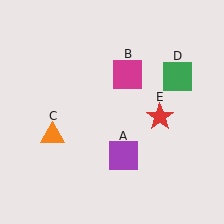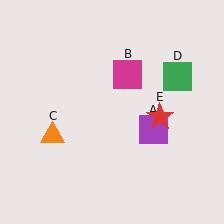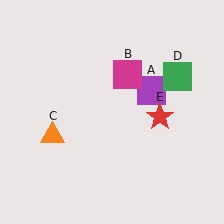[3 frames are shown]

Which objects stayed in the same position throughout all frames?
Magenta square (object B) and orange triangle (object C) and green square (object D) and red star (object E) remained stationary.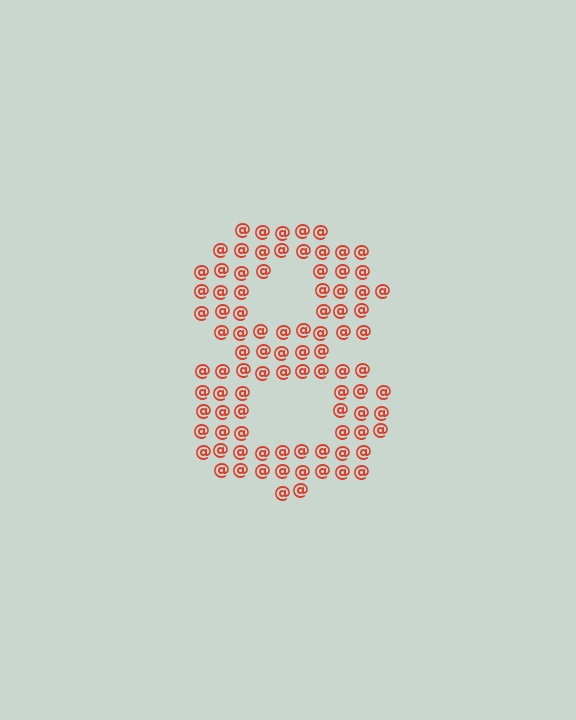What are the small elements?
The small elements are at signs.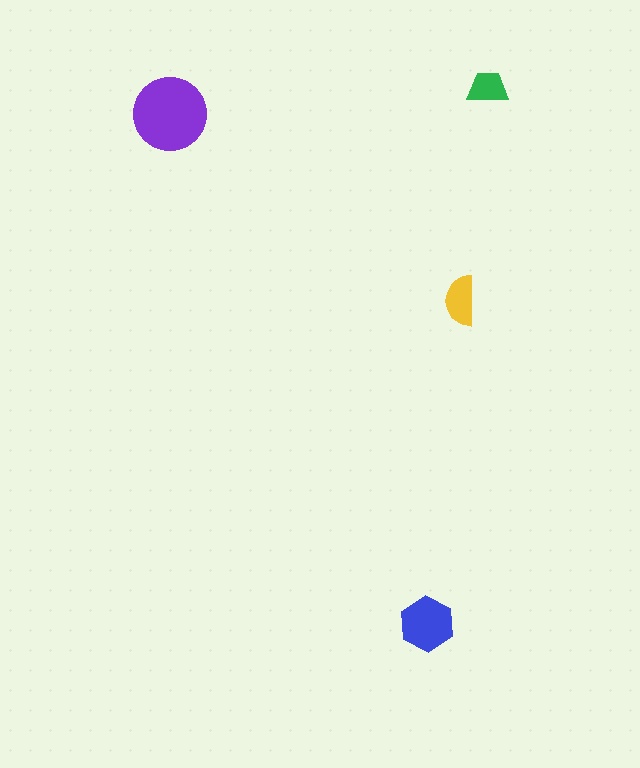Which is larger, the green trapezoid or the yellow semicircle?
The yellow semicircle.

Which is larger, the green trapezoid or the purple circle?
The purple circle.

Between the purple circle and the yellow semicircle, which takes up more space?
The purple circle.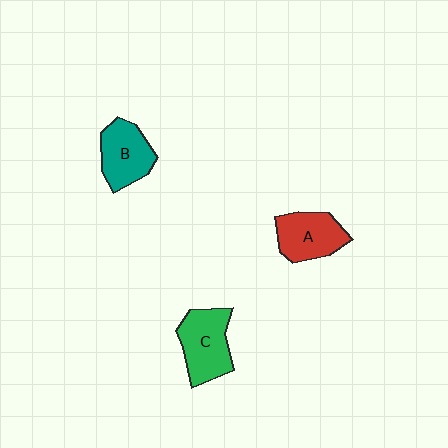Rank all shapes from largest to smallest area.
From largest to smallest: C (green), B (teal), A (red).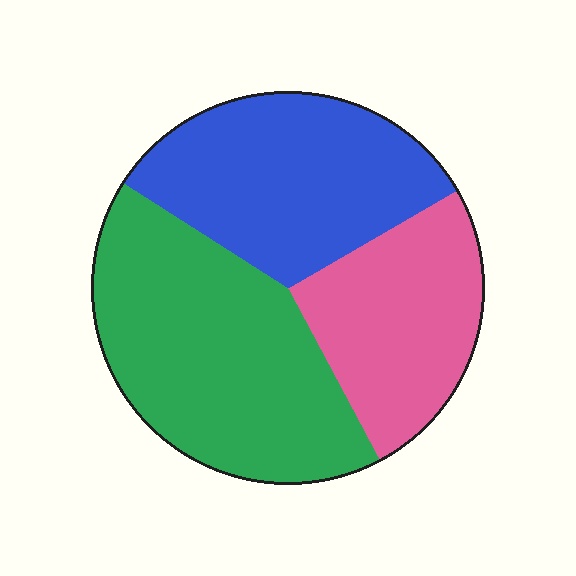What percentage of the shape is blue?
Blue takes up between a quarter and a half of the shape.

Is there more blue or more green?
Green.